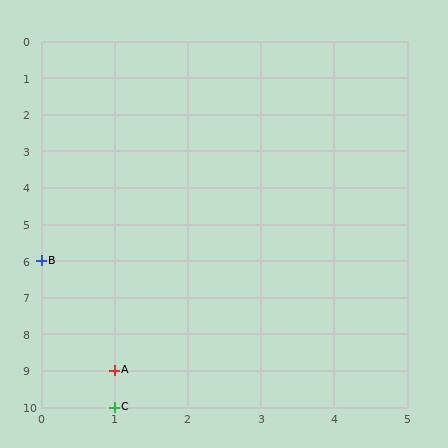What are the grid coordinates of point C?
Point C is at grid coordinates (1, 10).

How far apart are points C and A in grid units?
Points C and A are 1 row apart.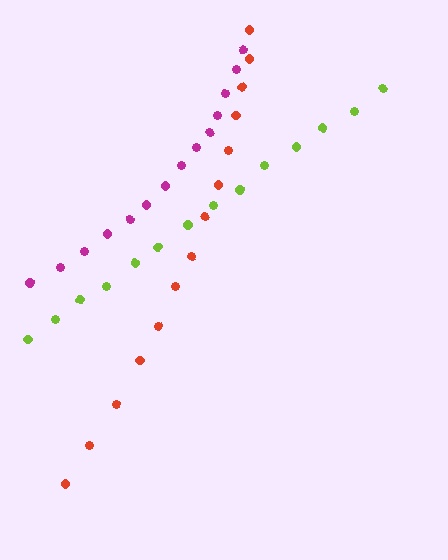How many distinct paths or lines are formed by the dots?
There are 3 distinct paths.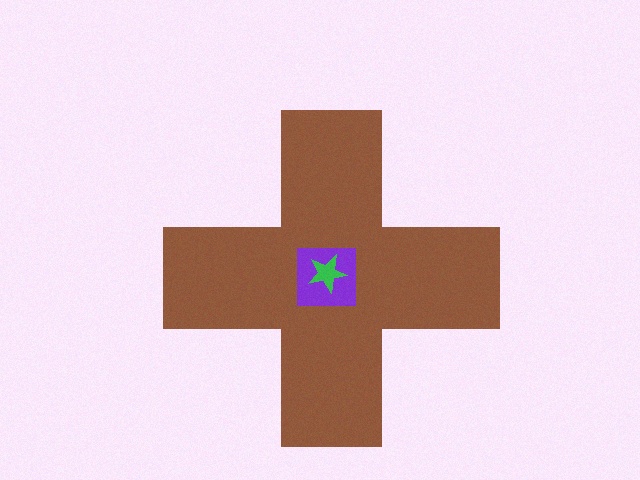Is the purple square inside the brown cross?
Yes.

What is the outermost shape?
The brown cross.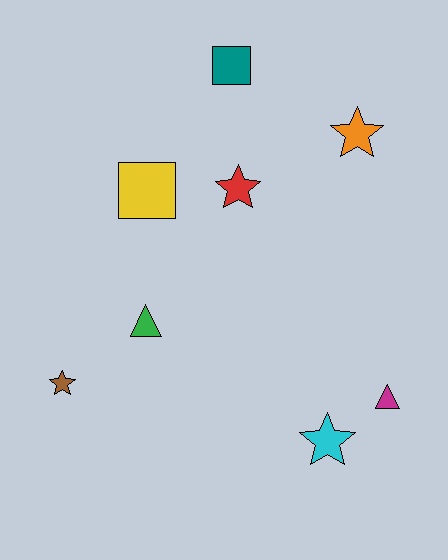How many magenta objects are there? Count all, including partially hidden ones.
There is 1 magenta object.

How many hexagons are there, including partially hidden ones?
There are no hexagons.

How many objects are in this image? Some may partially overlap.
There are 8 objects.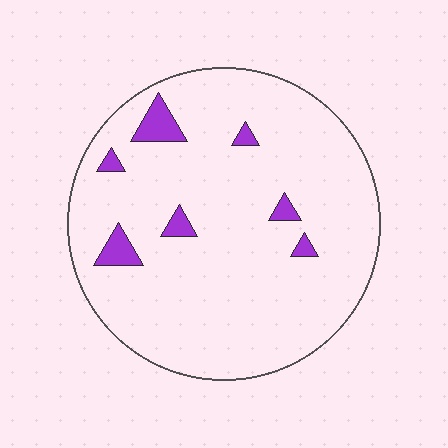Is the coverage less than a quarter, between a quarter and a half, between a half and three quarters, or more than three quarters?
Less than a quarter.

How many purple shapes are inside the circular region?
7.